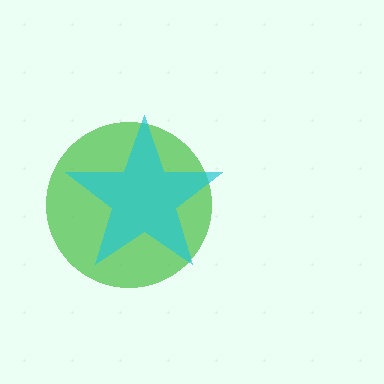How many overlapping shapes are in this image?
There are 2 overlapping shapes in the image.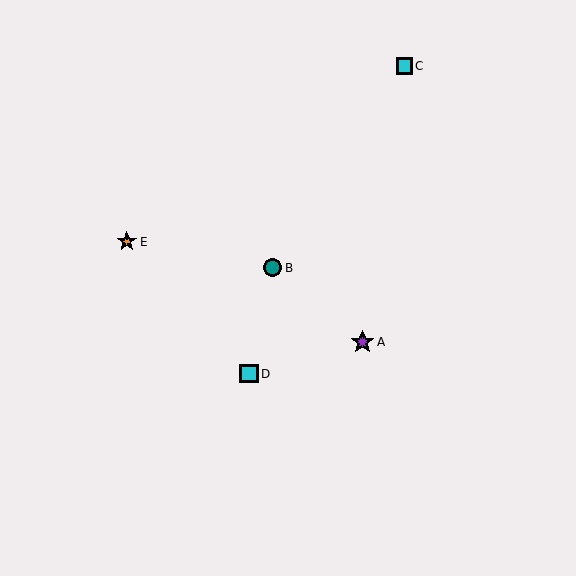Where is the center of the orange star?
The center of the orange star is at (127, 242).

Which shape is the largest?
The purple star (labeled A) is the largest.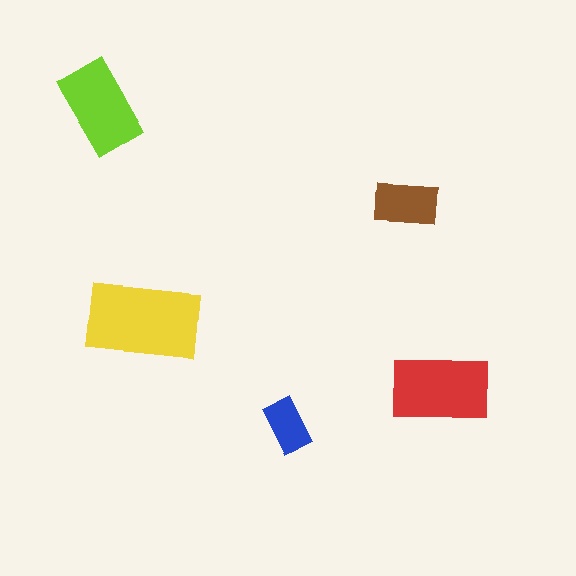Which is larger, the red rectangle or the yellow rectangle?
The yellow one.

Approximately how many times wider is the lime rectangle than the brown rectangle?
About 1.5 times wider.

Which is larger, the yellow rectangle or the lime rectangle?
The yellow one.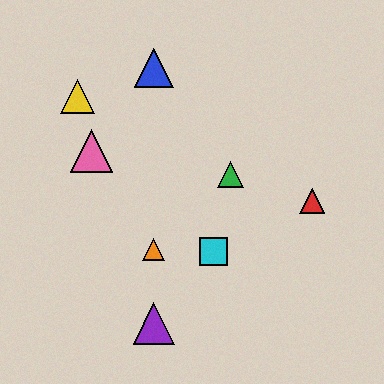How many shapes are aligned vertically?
3 shapes (the blue triangle, the purple triangle, the orange triangle) are aligned vertically.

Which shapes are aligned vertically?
The blue triangle, the purple triangle, the orange triangle are aligned vertically.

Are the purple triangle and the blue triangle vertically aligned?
Yes, both are at x≈154.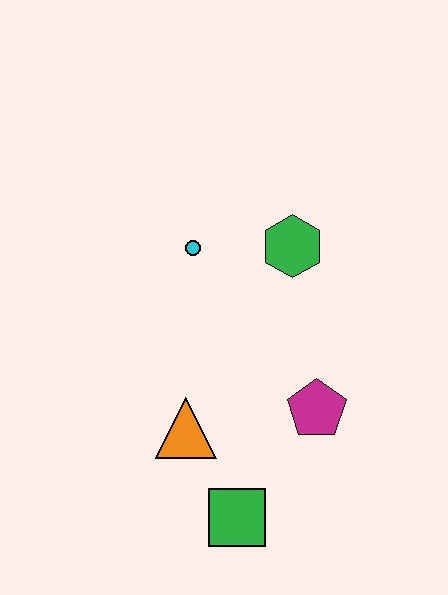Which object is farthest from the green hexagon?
The green square is farthest from the green hexagon.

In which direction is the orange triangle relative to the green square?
The orange triangle is above the green square.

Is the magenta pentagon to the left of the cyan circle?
No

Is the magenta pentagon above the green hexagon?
No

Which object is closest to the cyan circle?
The green hexagon is closest to the cyan circle.